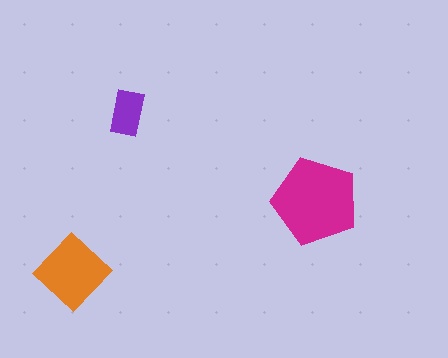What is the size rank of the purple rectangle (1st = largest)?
3rd.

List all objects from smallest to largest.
The purple rectangle, the orange diamond, the magenta pentagon.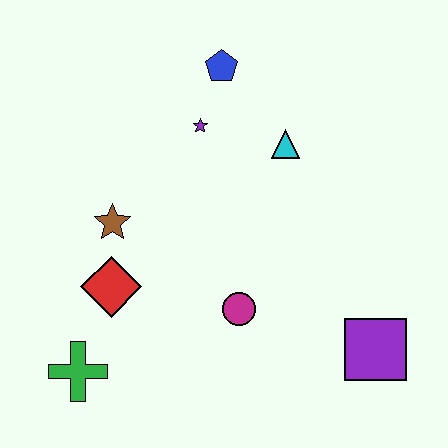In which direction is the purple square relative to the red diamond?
The purple square is to the right of the red diamond.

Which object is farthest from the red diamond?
The purple square is farthest from the red diamond.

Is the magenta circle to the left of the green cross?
No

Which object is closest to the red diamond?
The brown star is closest to the red diamond.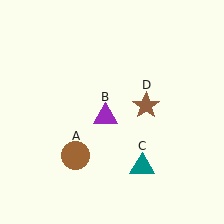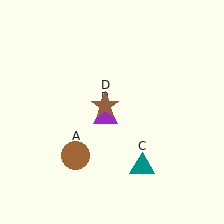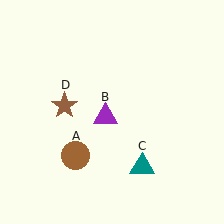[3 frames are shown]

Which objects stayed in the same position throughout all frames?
Brown circle (object A) and purple triangle (object B) and teal triangle (object C) remained stationary.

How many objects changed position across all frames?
1 object changed position: brown star (object D).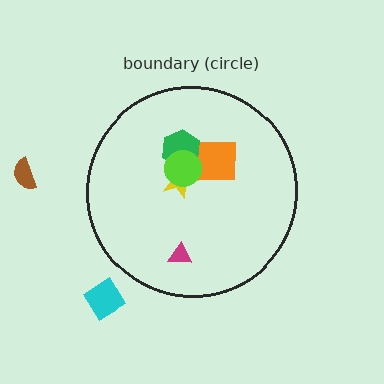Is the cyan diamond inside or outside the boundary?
Outside.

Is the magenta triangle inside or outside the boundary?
Inside.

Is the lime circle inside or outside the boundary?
Inside.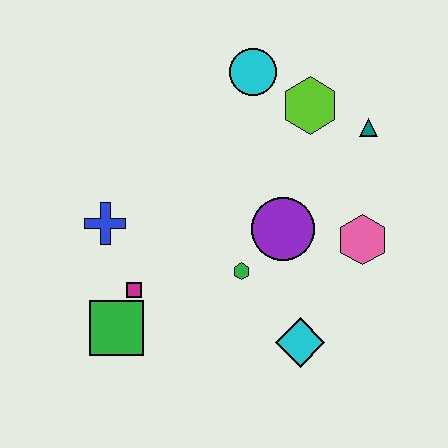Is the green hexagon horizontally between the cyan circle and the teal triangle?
No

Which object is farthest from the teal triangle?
The green square is farthest from the teal triangle.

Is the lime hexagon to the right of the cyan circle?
Yes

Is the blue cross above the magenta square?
Yes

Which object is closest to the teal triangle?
The lime hexagon is closest to the teal triangle.